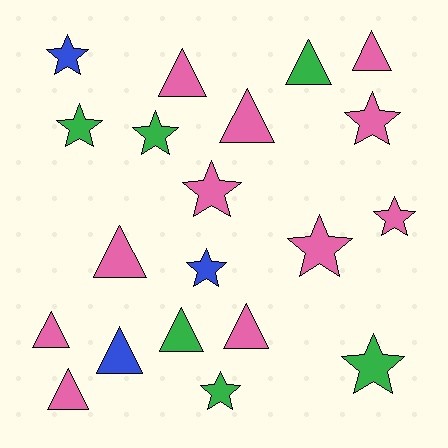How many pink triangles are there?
There are 7 pink triangles.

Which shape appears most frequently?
Star, with 10 objects.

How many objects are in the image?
There are 20 objects.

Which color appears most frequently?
Pink, with 11 objects.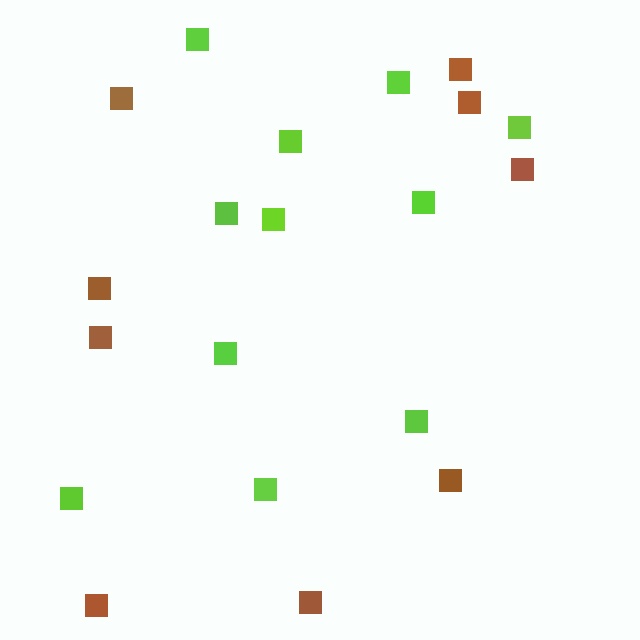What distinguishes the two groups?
There are 2 groups: one group of lime squares (11) and one group of brown squares (9).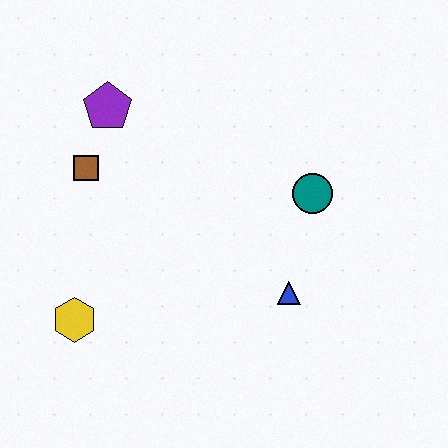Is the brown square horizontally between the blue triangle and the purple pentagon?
No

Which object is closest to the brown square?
The purple pentagon is closest to the brown square.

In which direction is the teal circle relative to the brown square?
The teal circle is to the right of the brown square.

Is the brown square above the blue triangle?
Yes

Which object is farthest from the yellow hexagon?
The teal circle is farthest from the yellow hexagon.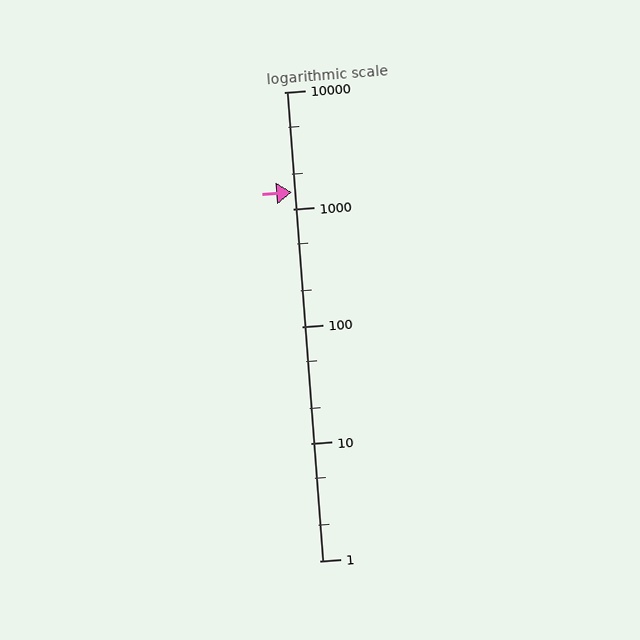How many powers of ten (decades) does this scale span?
The scale spans 4 decades, from 1 to 10000.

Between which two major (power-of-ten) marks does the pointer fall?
The pointer is between 1000 and 10000.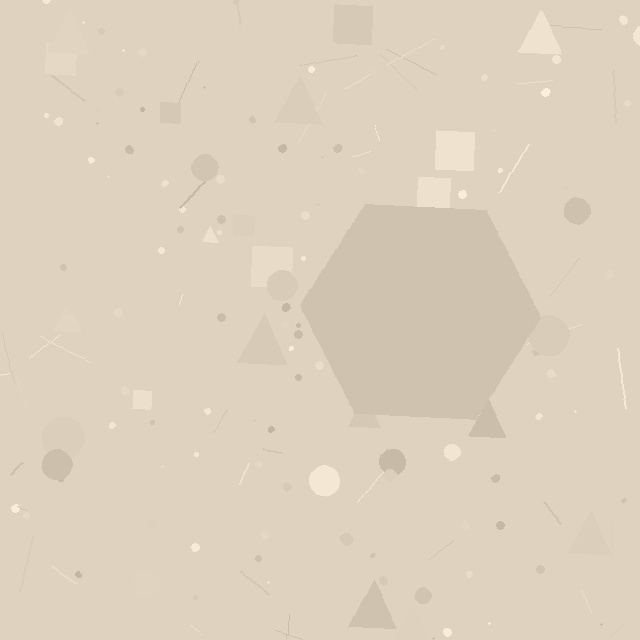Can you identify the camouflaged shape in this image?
The camouflaged shape is a hexagon.